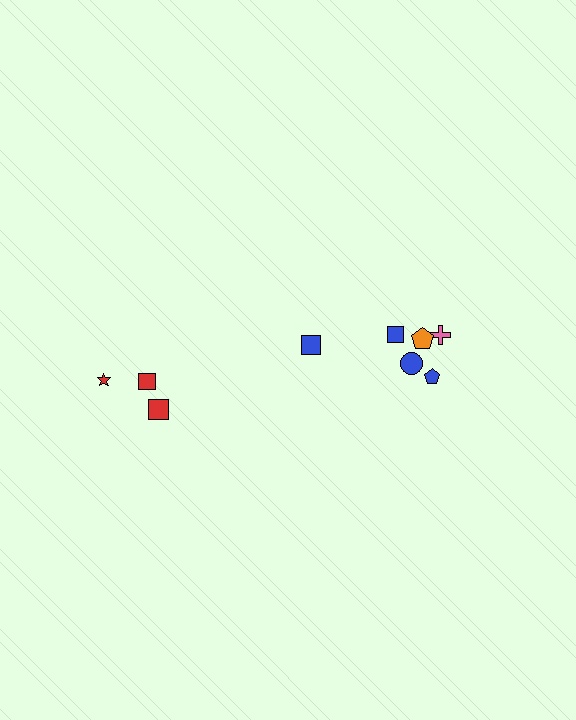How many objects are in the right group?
There are 6 objects.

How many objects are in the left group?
There are 3 objects.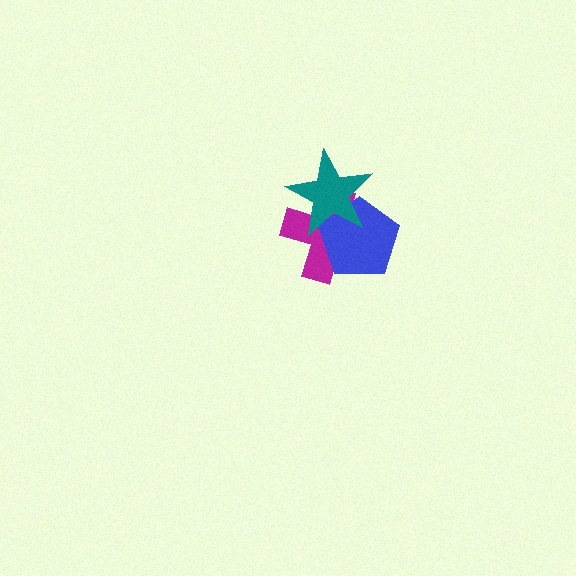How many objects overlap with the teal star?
2 objects overlap with the teal star.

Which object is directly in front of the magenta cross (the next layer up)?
The blue pentagon is directly in front of the magenta cross.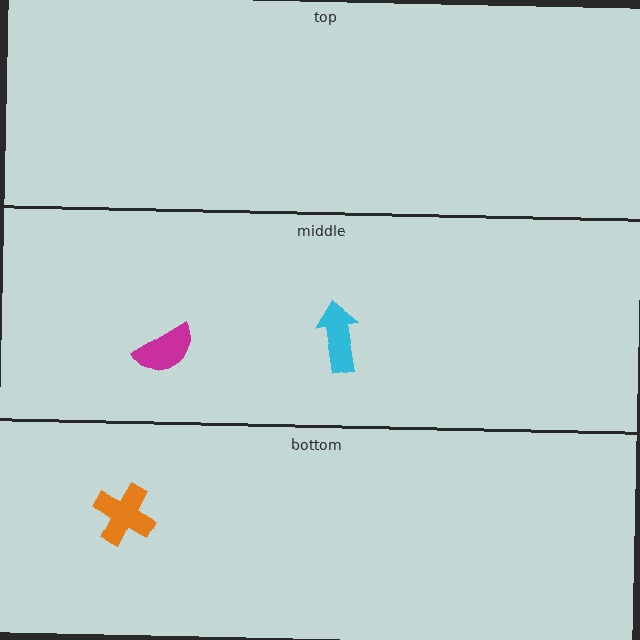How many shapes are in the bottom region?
1.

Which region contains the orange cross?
The bottom region.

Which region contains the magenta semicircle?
The middle region.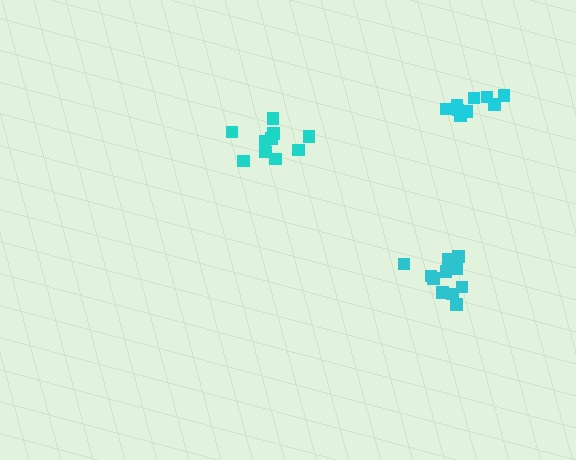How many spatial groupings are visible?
There are 3 spatial groupings.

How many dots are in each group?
Group 1: 10 dots, Group 2: 9 dots, Group 3: 11 dots (30 total).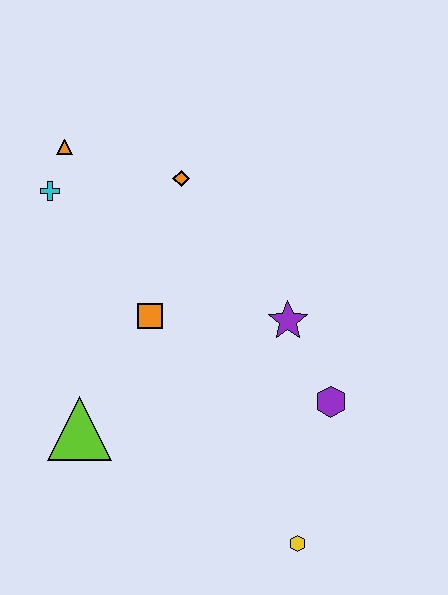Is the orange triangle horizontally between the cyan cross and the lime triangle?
Yes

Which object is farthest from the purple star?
The orange triangle is farthest from the purple star.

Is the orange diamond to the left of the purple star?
Yes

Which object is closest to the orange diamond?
The orange triangle is closest to the orange diamond.